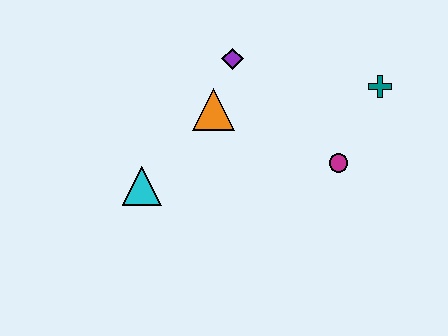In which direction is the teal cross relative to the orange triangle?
The teal cross is to the right of the orange triangle.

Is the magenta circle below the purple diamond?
Yes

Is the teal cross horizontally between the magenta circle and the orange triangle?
No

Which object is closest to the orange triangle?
The purple diamond is closest to the orange triangle.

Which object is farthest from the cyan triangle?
The teal cross is farthest from the cyan triangle.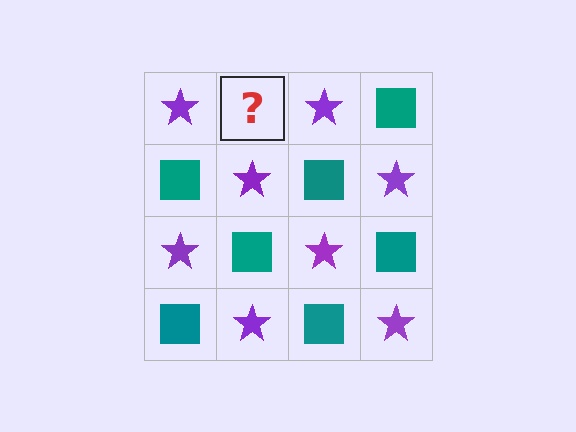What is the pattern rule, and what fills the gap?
The rule is that it alternates purple star and teal square in a checkerboard pattern. The gap should be filled with a teal square.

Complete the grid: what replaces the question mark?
The question mark should be replaced with a teal square.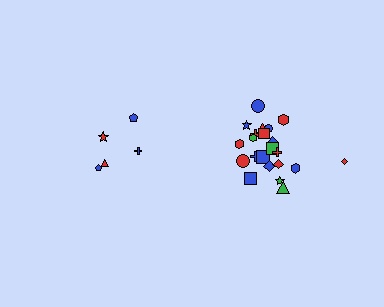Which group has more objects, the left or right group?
The right group.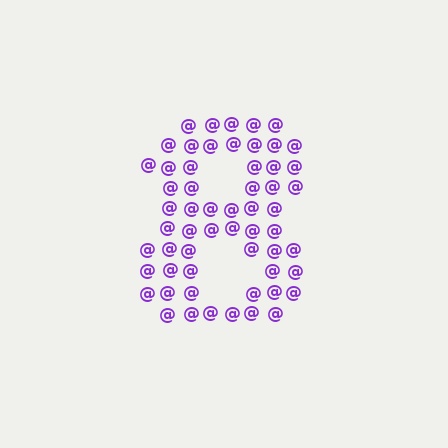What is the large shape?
The large shape is the digit 8.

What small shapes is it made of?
It is made of small at signs.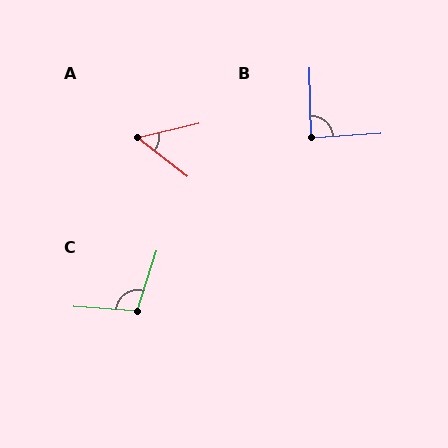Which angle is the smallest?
A, at approximately 50 degrees.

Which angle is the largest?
C, at approximately 103 degrees.